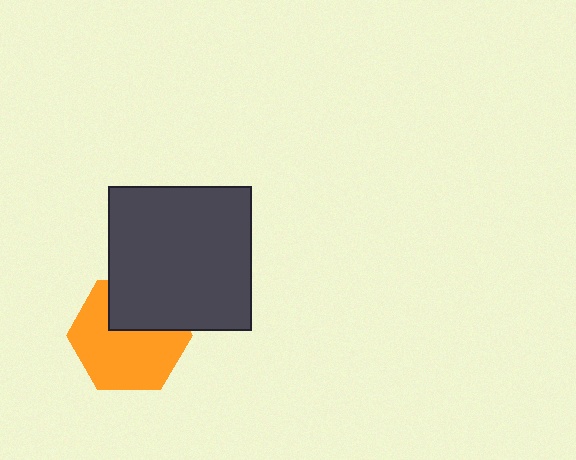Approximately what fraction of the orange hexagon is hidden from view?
Roughly 34% of the orange hexagon is hidden behind the dark gray square.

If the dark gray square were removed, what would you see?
You would see the complete orange hexagon.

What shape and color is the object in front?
The object in front is a dark gray square.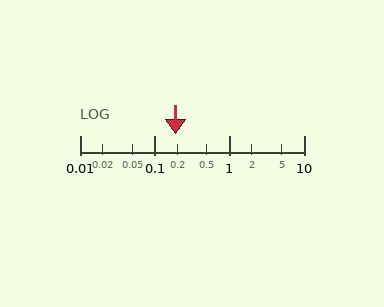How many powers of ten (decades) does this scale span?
The scale spans 3 decades, from 0.01 to 10.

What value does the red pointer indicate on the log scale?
The pointer indicates approximately 0.19.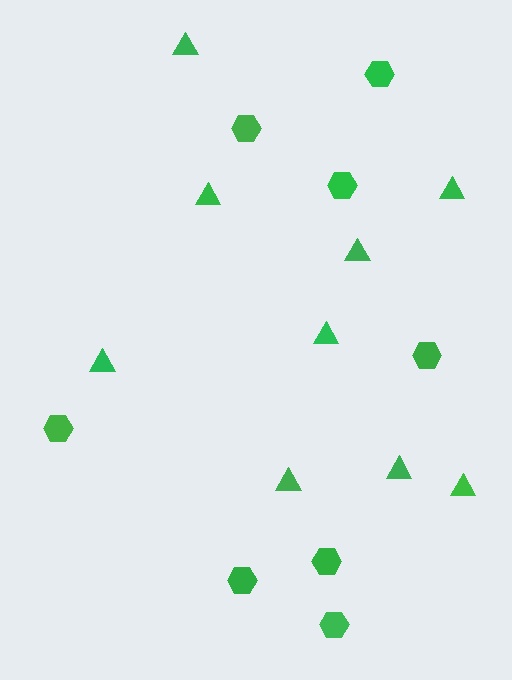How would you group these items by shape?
There are 2 groups: one group of triangles (9) and one group of hexagons (8).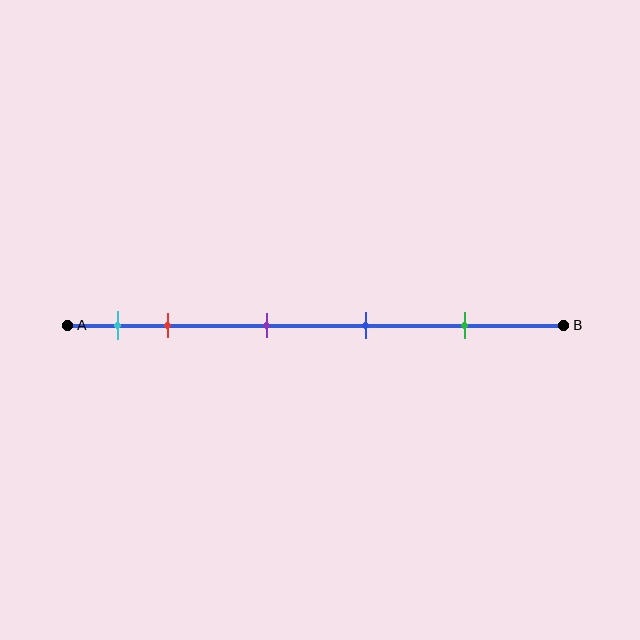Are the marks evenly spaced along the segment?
No, the marks are not evenly spaced.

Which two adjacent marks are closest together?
The cyan and red marks are the closest adjacent pair.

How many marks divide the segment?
There are 5 marks dividing the segment.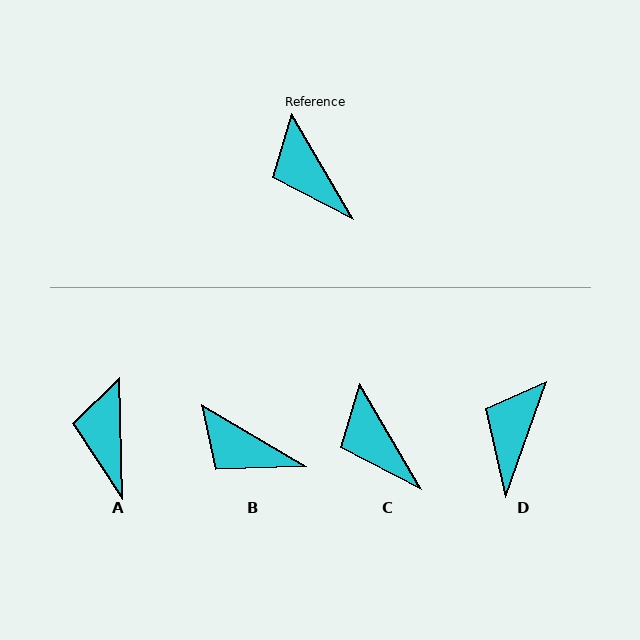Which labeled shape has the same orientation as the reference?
C.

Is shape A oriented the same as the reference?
No, it is off by about 29 degrees.